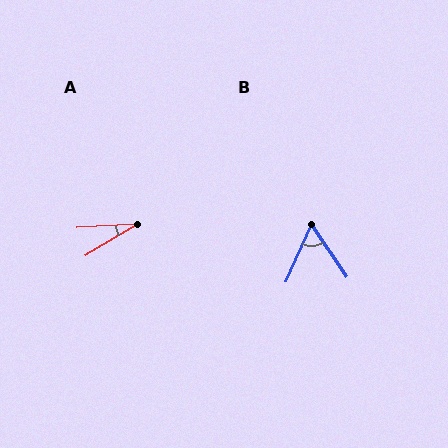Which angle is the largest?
B, at approximately 58 degrees.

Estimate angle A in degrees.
Approximately 28 degrees.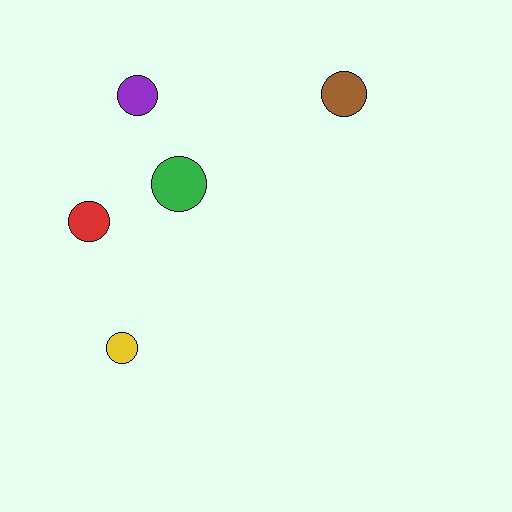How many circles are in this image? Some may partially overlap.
There are 5 circles.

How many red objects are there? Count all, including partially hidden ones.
There is 1 red object.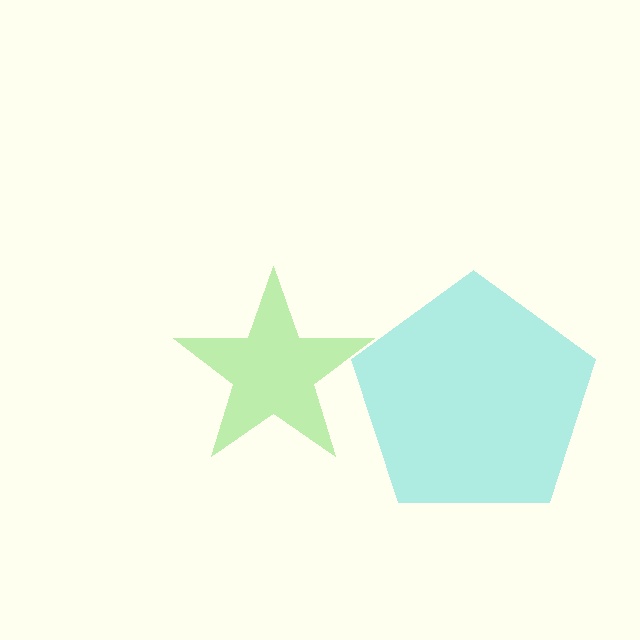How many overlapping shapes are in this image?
There are 2 overlapping shapes in the image.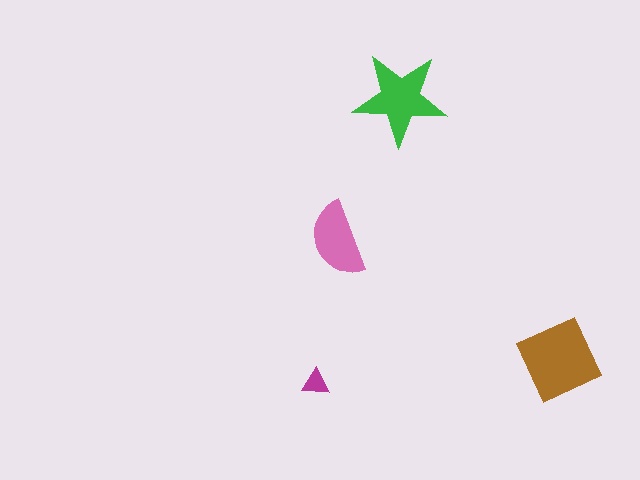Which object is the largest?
The brown square.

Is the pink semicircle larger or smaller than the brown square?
Smaller.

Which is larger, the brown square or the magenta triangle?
The brown square.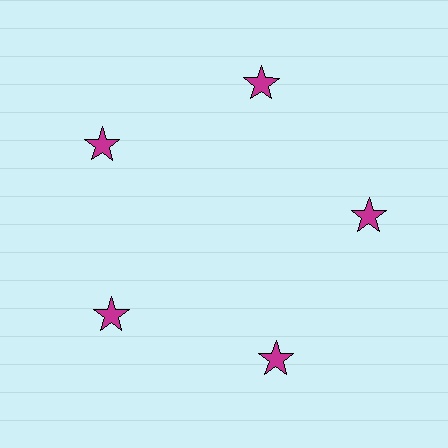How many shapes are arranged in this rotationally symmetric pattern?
There are 5 shapes, arranged in 5 groups of 1.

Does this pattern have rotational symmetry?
Yes, this pattern has 5-fold rotational symmetry. It looks the same after rotating 72 degrees around the center.